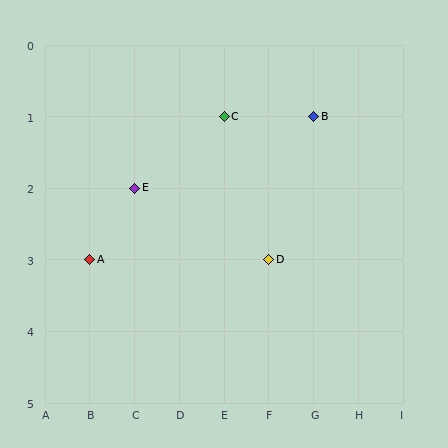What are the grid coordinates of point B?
Point B is at grid coordinates (G, 1).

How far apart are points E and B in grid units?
Points E and B are 4 columns and 1 row apart (about 4.1 grid units diagonally).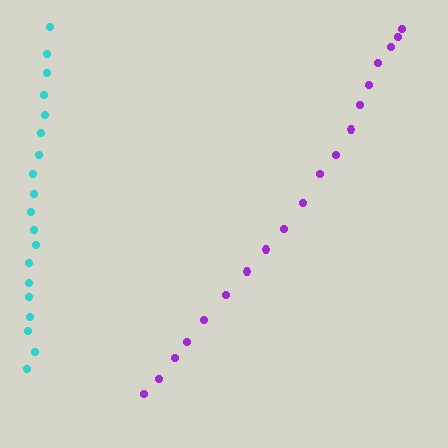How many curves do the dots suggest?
There are 2 distinct paths.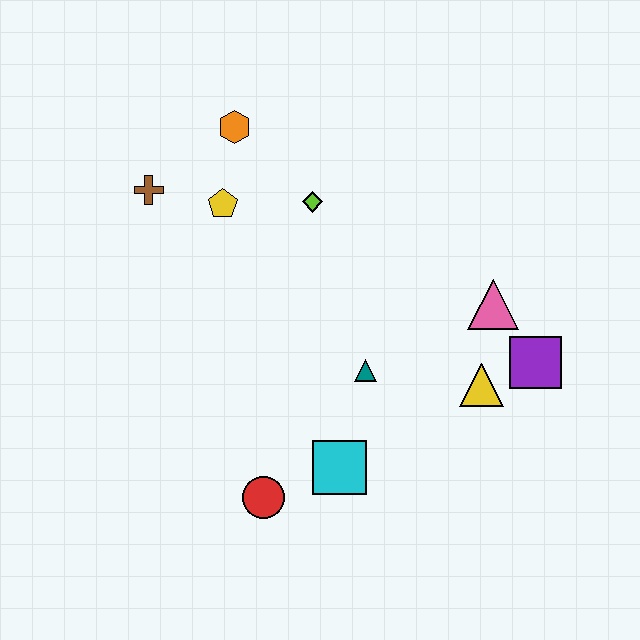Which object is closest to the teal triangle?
The cyan square is closest to the teal triangle.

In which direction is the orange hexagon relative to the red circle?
The orange hexagon is above the red circle.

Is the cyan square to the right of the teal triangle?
No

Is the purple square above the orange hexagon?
No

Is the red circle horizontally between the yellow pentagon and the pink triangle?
Yes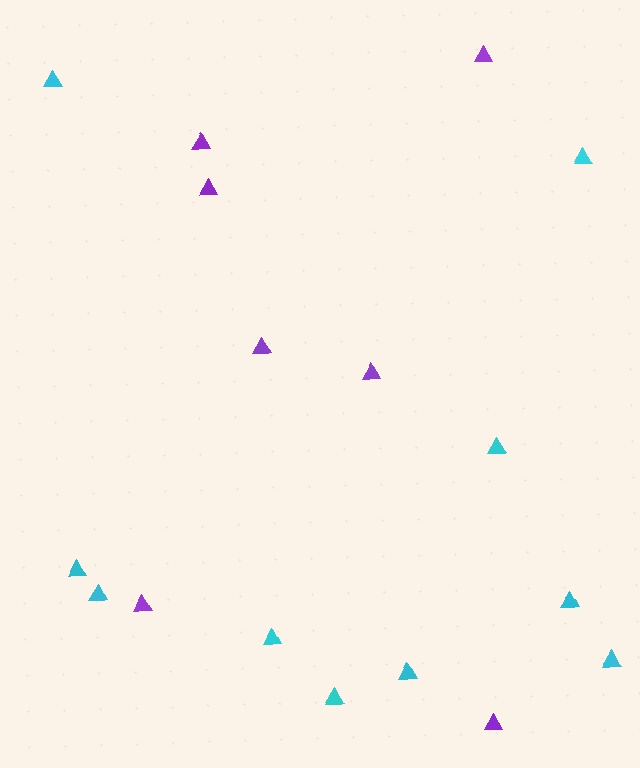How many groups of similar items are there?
There are 2 groups: one group of purple triangles (7) and one group of cyan triangles (10).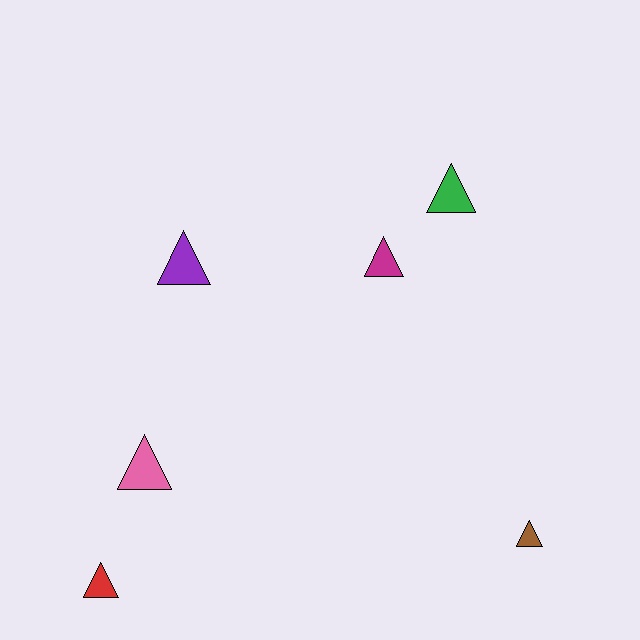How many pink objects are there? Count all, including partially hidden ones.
There is 1 pink object.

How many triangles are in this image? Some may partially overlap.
There are 6 triangles.